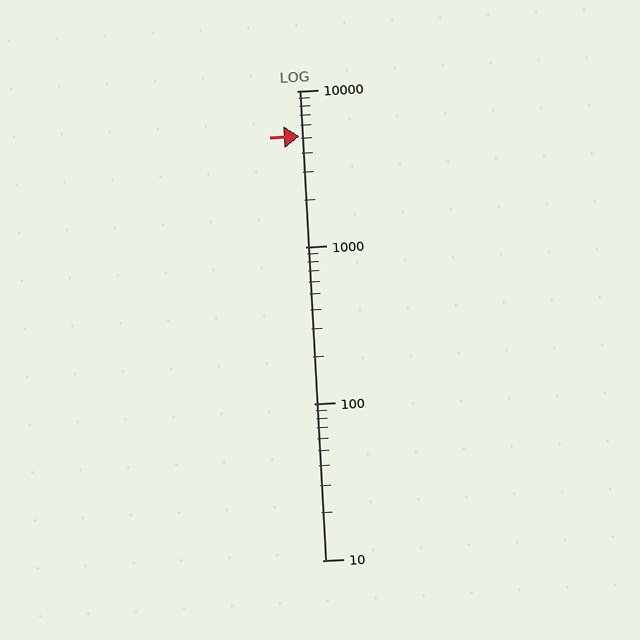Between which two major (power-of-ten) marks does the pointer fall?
The pointer is between 1000 and 10000.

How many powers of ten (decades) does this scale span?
The scale spans 3 decades, from 10 to 10000.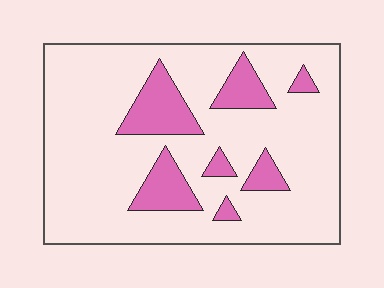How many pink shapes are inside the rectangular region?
7.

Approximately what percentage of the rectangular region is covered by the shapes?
Approximately 20%.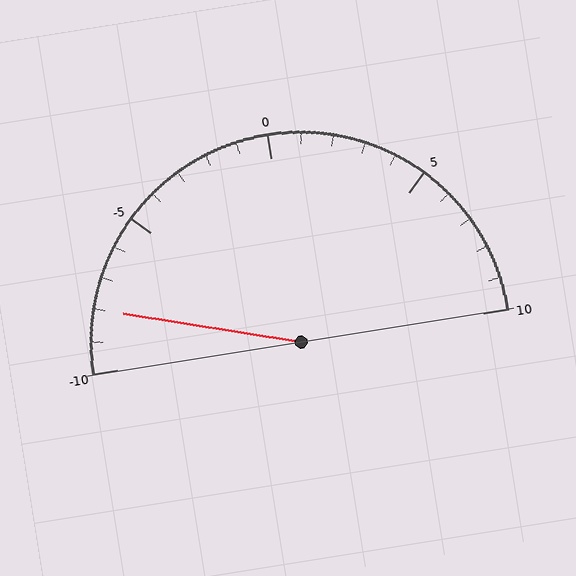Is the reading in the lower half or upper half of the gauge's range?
The reading is in the lower half of the range (-10 to 10).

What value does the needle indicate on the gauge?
The needle indicates approximately -8.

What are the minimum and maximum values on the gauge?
The gauge ranges from -10 to 10.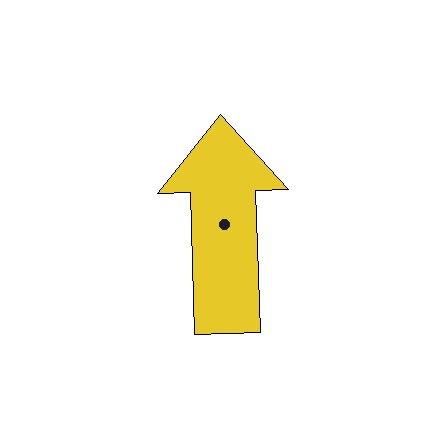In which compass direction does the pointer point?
North.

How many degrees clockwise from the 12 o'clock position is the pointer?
Approximately 358 degrees.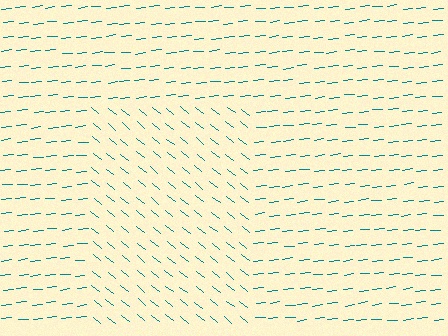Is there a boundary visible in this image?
Yes, there is a texture boundary formed by a change in line orientation.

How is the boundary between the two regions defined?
The boundary is defined purely by a change in line orientation (approximately 45 degrees difference). All lines are the same color and thickness.